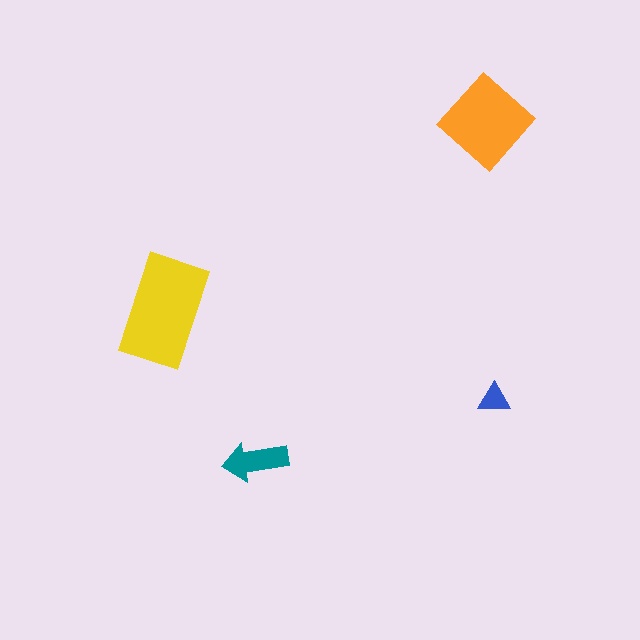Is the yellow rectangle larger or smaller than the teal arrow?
Larger.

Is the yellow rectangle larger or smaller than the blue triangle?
Larger.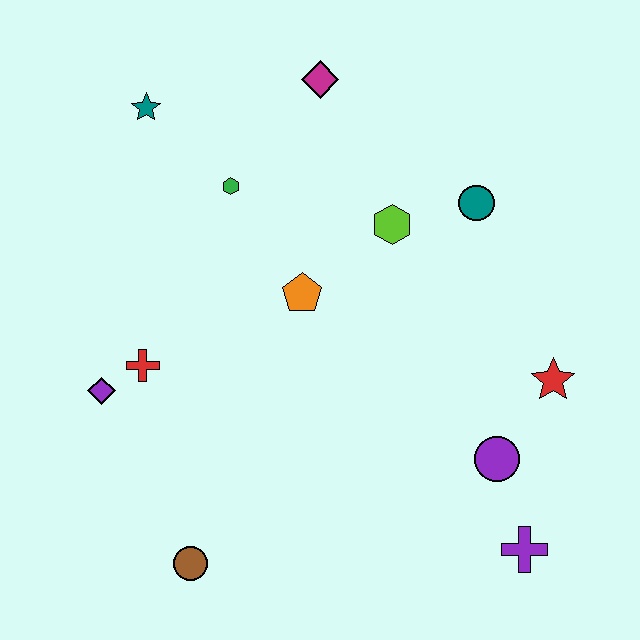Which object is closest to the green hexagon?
The teal star is closest to the green hexagon.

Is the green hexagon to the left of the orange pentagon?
Yes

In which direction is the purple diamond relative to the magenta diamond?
The purple diamond is below the magenta diamond.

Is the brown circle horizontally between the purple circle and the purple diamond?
Yes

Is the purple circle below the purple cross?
No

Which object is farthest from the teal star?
The purple cross is farthest from the teal star.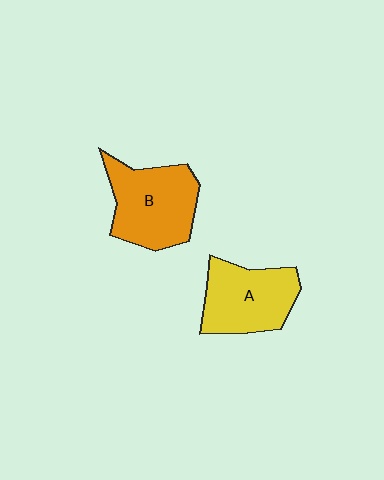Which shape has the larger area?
Shape B (orange).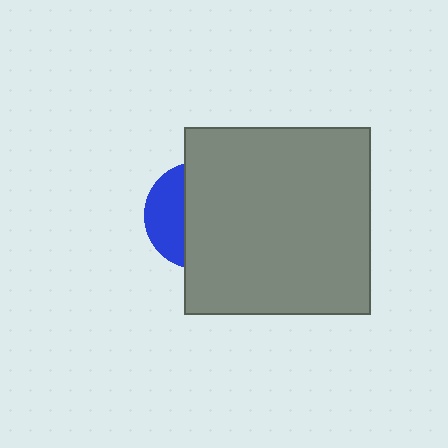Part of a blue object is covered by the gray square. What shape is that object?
It is a circle.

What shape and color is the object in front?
The object in front is a gray square.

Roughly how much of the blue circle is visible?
A small part of it is visible (roughly 34%).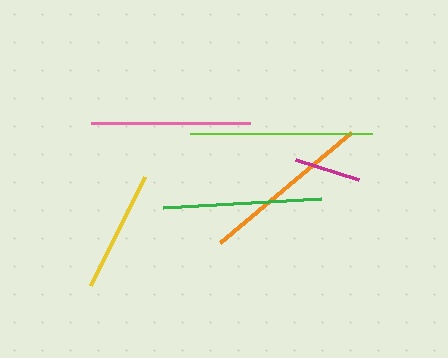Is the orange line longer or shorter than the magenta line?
The orange line is longer than the magenta line.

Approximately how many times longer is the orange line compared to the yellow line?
The orange line is approximately 1.4 times the length of the yellow line.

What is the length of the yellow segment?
The yellow segment is approximately 121 pixels long.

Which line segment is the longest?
The lime line is the longest at approximately 181 pixels.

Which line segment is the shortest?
The magenta line is the shortest at approximately 66 pixels.